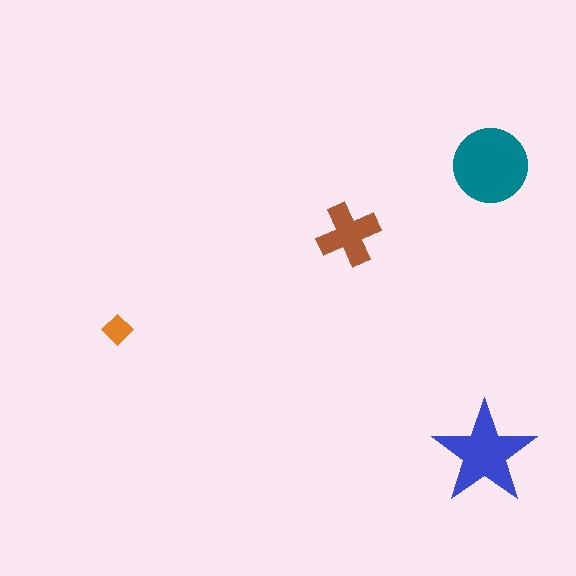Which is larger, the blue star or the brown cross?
The blue star.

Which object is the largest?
The teal circle.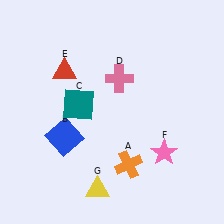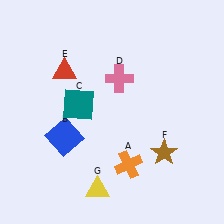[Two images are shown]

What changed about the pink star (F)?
In Image 1, F is pink. In Image 2, it changed to brown.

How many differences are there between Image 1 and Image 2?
There is 1 difference between the two images.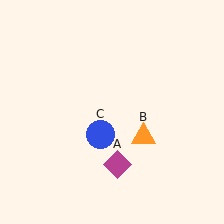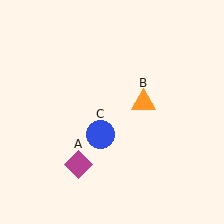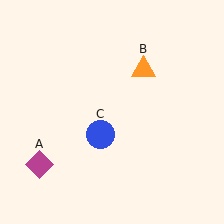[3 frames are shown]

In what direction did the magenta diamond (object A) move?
The magenta diamond (object A) moved left.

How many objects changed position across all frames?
2 objects changed position: magenta diamond (object A), orange triangle (object B).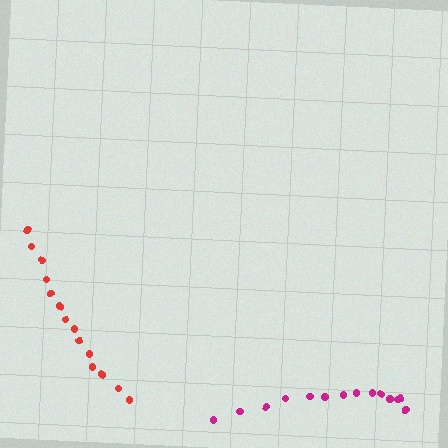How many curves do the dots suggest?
There are 2 distinct paths.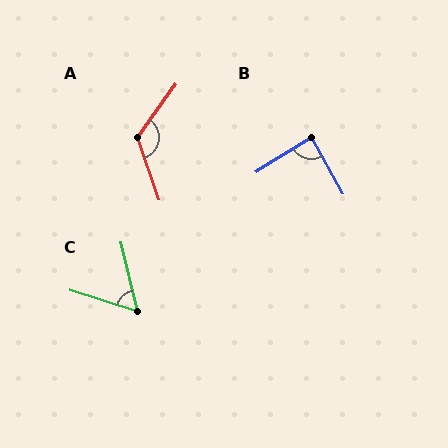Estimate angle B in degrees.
Approximately 87 degrees.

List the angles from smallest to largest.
C (59°), B (87°), A (125°).